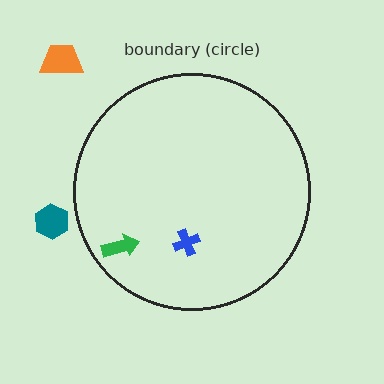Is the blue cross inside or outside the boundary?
Inside.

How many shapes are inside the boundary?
2 inside, 2 outside.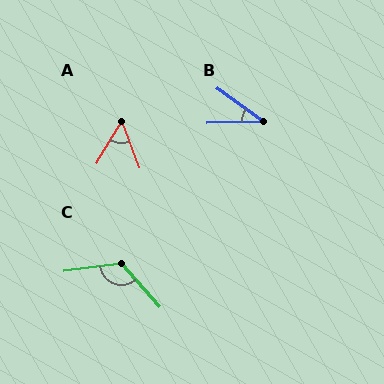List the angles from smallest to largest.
B (37°), A (52°), C (124°).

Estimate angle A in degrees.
Approximately 52 degrees.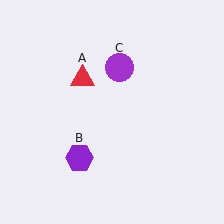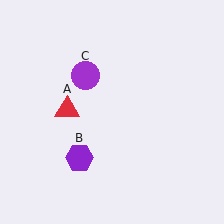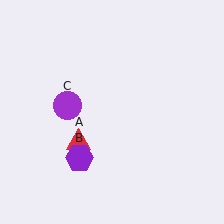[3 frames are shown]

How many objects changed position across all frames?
2 objects changed position: red triangle (object A), purple circle (object C).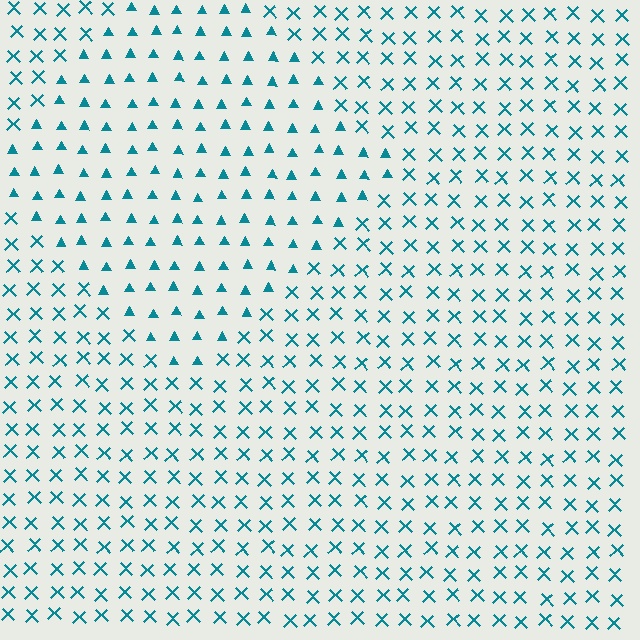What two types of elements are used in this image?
The image uses triangles inside the diamond region and X marks outside it.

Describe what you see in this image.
The image is filled with small teal elements arranged in a uniform grid. A diamond-shaped region contains triangles, while the surrounding area contains X marks. The boundary is defined purely by the change in element shape.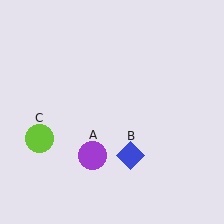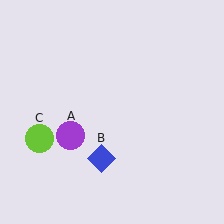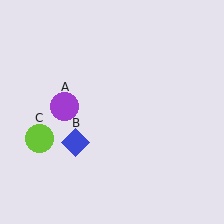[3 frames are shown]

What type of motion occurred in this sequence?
The purple circle (object A), blue diamond (object B) rotated clockwise around the center of the scene.